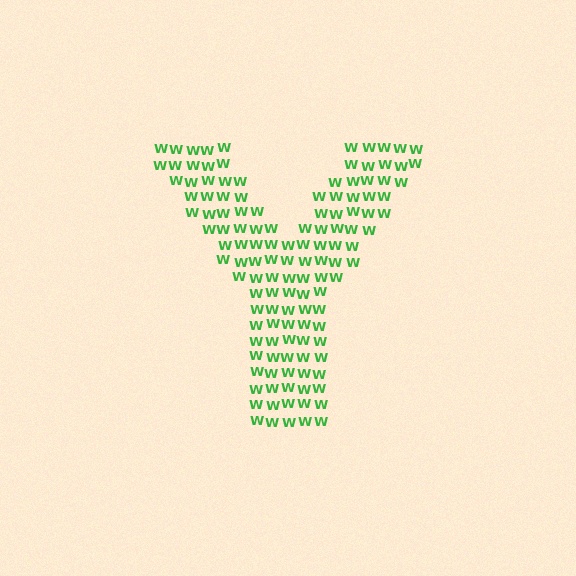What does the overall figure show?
The overall figure shows the letter Y.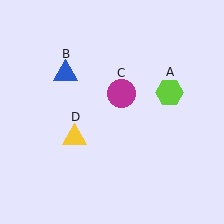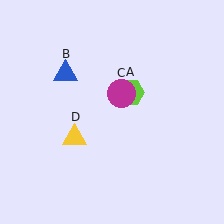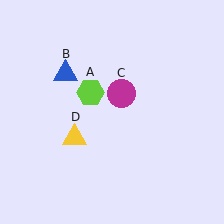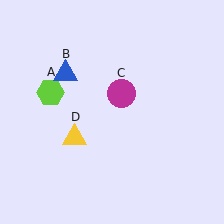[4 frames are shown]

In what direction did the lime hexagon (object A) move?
The lime hexagon (object A) moved left.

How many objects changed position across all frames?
1 object changed position: lime hexagon (object A).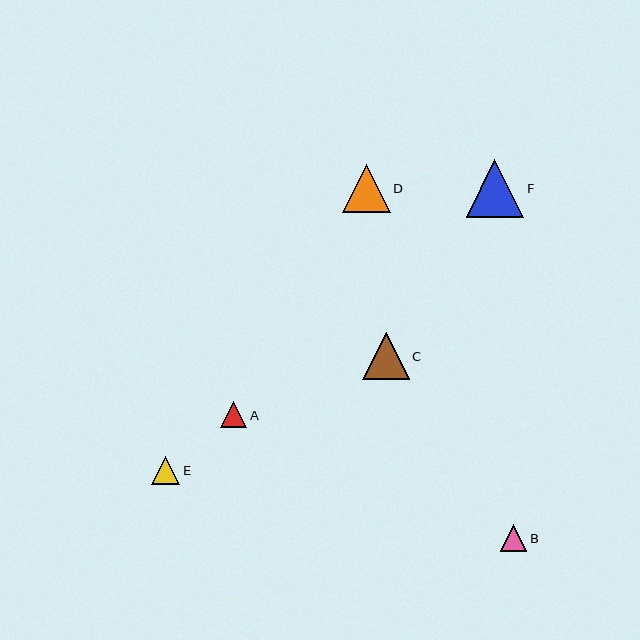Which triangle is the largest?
Triangle F is the largest with a size of approximately 58 pixels.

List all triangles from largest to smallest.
From largest to smallest: F, D, C, E, B, A.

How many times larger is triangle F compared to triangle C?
Triangle F is approximately 1.2 times the size of triangle C.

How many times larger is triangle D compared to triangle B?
Triangle D is approximately 1.8 times the size of triangle B.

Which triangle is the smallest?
Triangle A is the smallest with a size of approximately 27 pixels.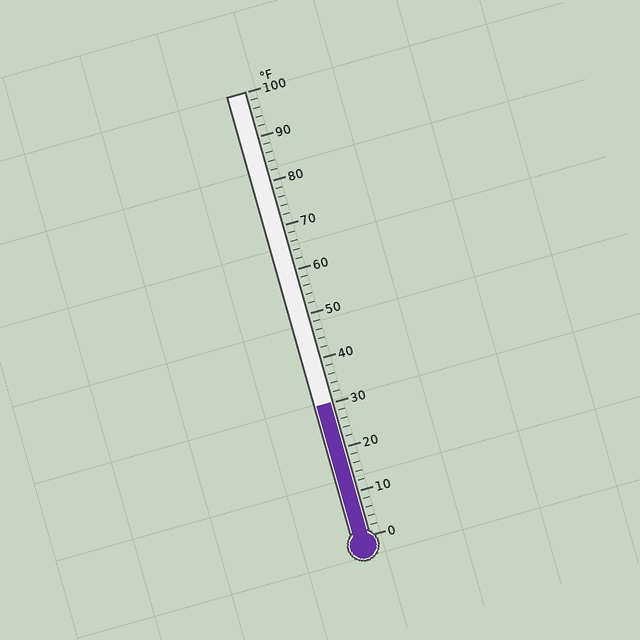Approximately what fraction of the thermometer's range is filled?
The thermometer is filled to approximately 30% of its range.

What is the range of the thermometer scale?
The thermometer scale ranges from 0°F to 100°F.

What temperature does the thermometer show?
The thermometer shows approximately 30°F.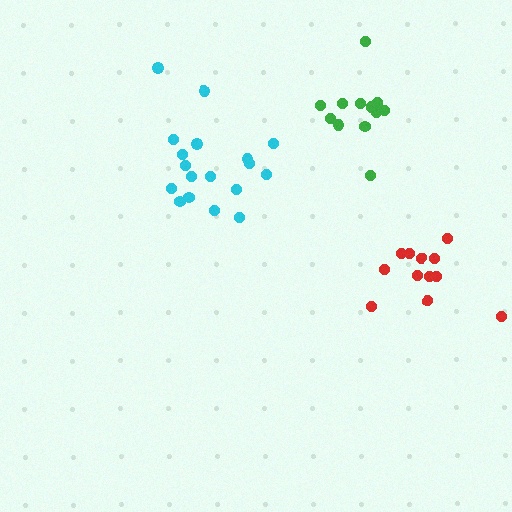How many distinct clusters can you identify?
There are 3 distinct clusters.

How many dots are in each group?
Group 1: 13 dots, Group 2: 12 dots, Group 3: 18 dots (43 total).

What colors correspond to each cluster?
The clusters are colored: green, red, cyan.